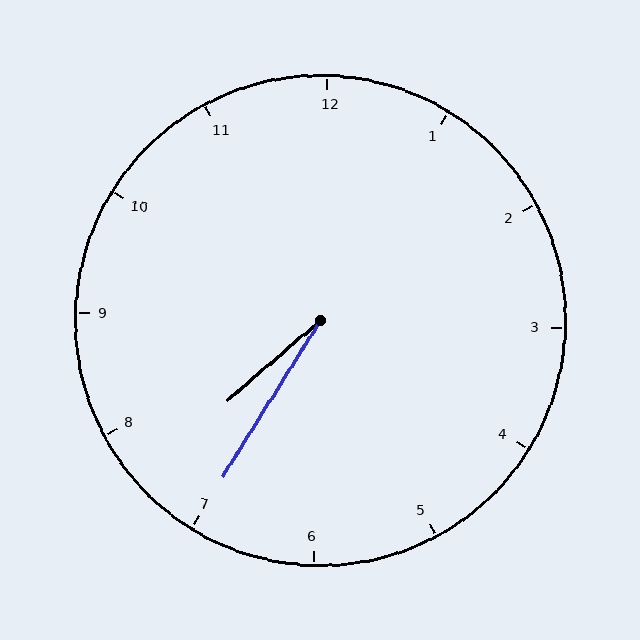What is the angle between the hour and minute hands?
Approximately 18 degrees.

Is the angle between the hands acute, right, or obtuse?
It is acute.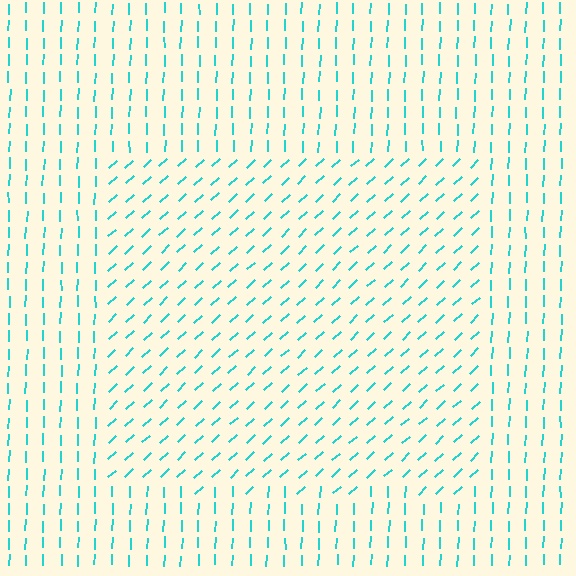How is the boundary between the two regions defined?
The boundary is defined purely by a change in line orientation (approximately 45 degrees difference). All lines are the same color and thickness.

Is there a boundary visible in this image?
Yes, there is a texture boundary formed by a change in line orientation.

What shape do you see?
I see a rectangle.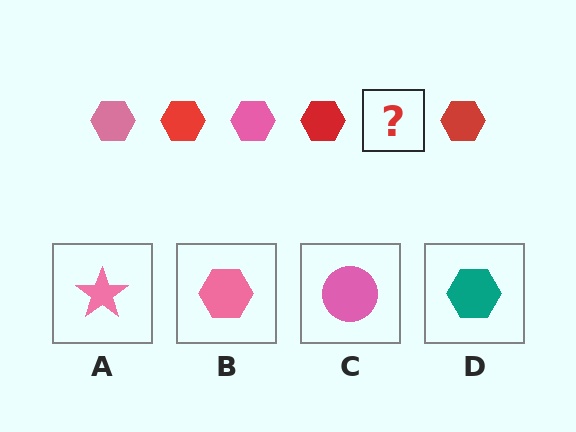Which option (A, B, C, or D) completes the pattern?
B.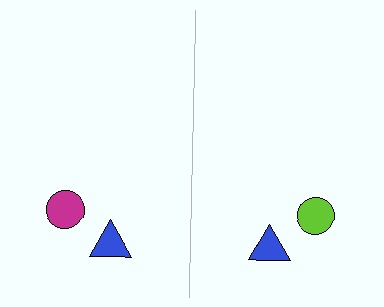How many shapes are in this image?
There are 4 shapes in this image.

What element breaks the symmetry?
The lime circle on the right side breaks the symmetry — its mirror counterpart is magenta.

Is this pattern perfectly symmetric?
No, the pattern is not perfectly symmetric. The lime circle on the right side breaks the symmetry — its mirror counterpart is magenta.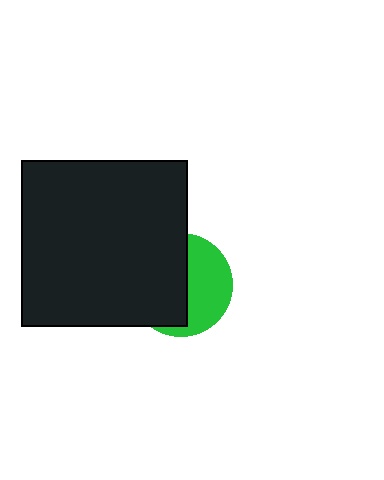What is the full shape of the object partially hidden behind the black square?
The partially hidden object is a green circle.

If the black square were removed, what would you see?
You would see the complete green circle.